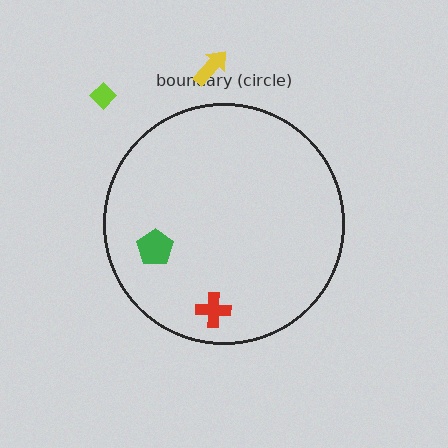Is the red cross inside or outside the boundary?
Inside.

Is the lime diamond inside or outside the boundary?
Outside.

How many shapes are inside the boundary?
2 inside, 2 outside.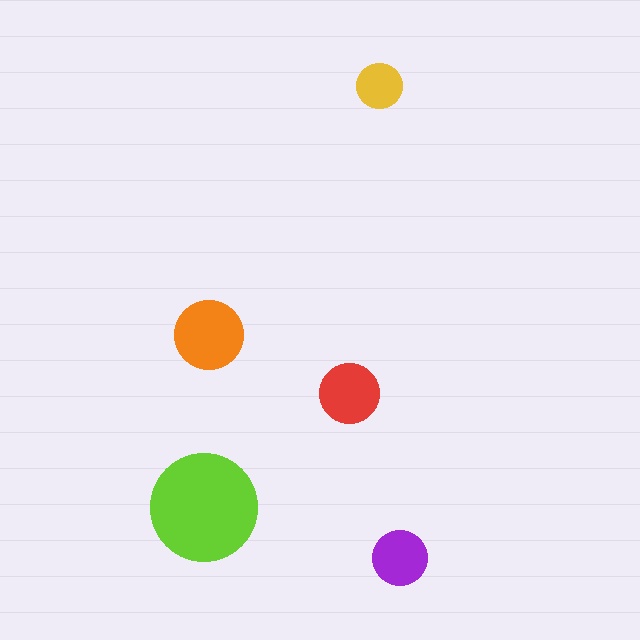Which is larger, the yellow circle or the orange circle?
The orange one.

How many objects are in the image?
There are 5 objects in the image.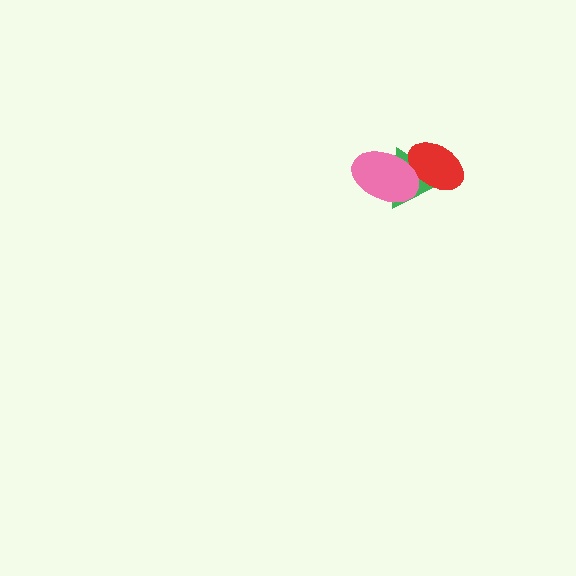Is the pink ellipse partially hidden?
No, no other shape covers it.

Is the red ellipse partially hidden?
Yes, it is partially covered by another shape.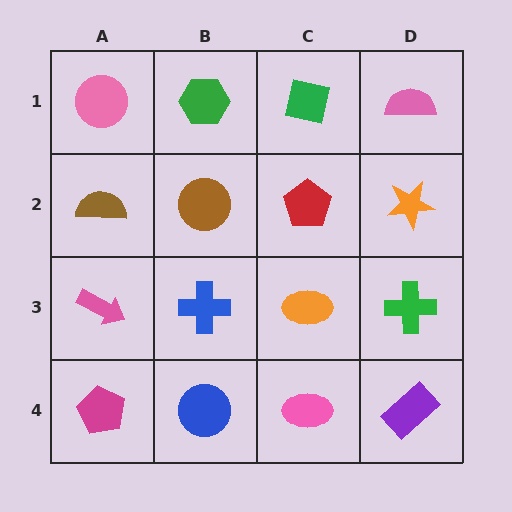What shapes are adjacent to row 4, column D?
A green cross (row 3, column D), a pink ellipse (row 4, column C).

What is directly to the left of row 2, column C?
A brown circle.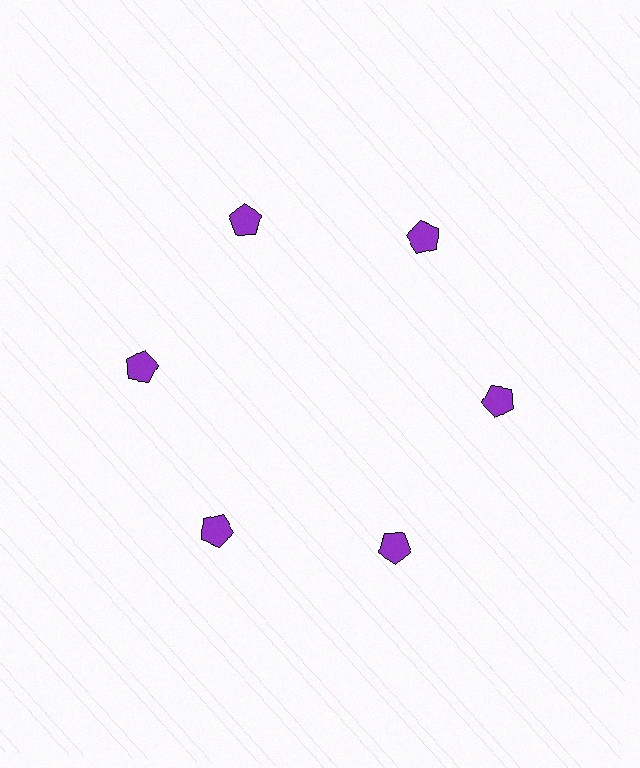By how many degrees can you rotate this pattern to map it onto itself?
The pattern maps onto itself every 60 degrees of rotation.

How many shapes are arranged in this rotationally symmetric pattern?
There are 6 shapes, arranged in 6 groups of 1.